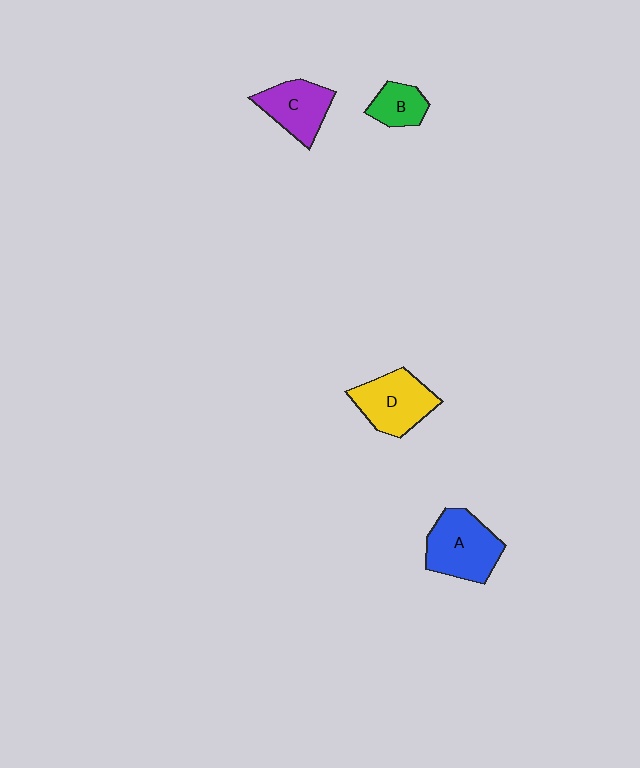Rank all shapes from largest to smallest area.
From largest to smallest: A (blue), D (yellow), C (purple), B (green).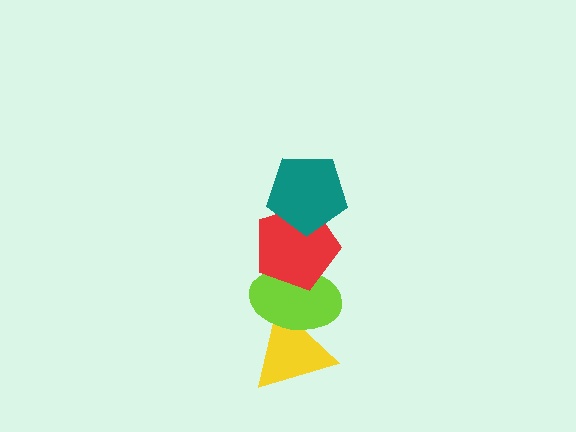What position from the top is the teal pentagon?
The teal pentagon is 1st from the top.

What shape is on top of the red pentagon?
The teal pentagon is on top of the red pentagon.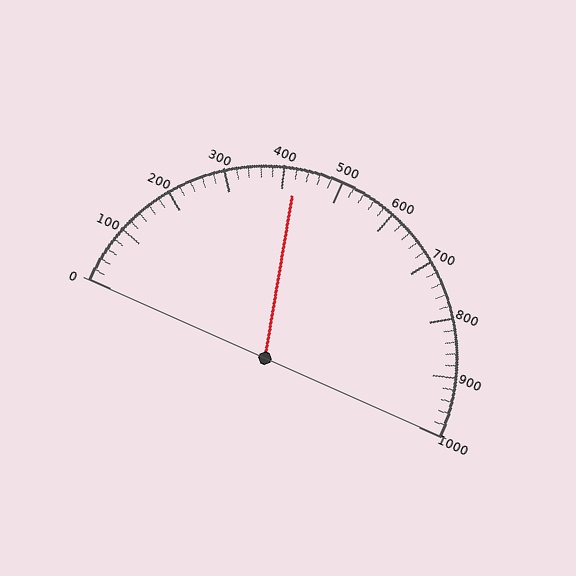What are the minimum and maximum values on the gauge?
The gauge ranges from 0 to 1000.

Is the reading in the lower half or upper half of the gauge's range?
The reading is in the lower half of the range (0 to 1000).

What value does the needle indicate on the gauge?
The needle indicates approximately 420.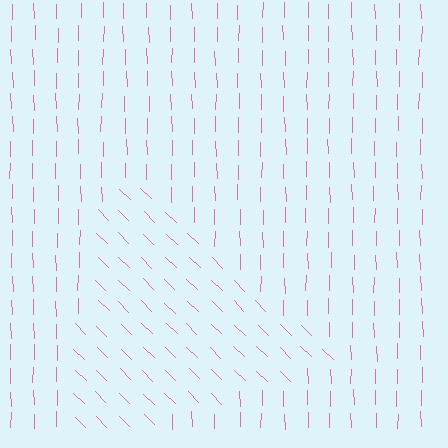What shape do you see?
I see a triangle.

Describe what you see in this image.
The image is filled with small pink line segments. A triangle region in the image has lines oriented differently from the surrounding lines, creating a visible texture boundary.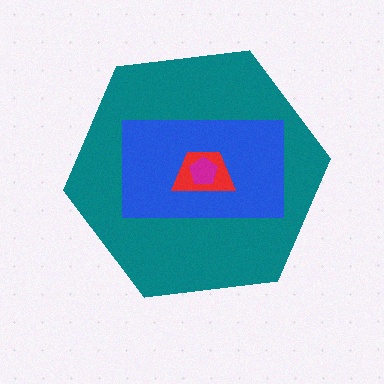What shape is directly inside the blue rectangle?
The red trapezoid.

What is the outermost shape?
The teal hexagon.